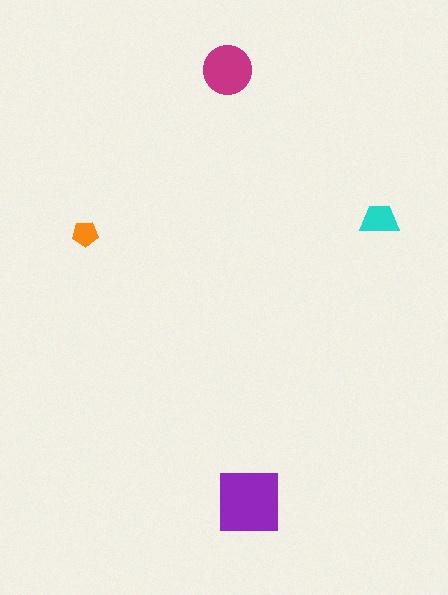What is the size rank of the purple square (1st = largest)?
1st.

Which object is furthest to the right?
The cyan trapezoid is rightmost.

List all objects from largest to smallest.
The purple square, the magenta circle, the cyan trapezoid, the orange pentagon.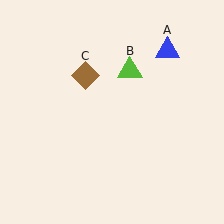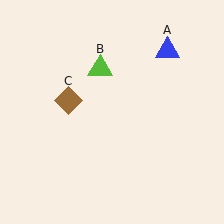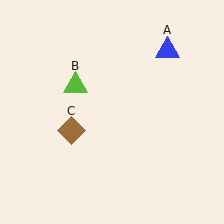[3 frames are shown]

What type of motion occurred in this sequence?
The lime triangle (object B), brown diamond (object C) rotated counterclockwise around the center of the scene.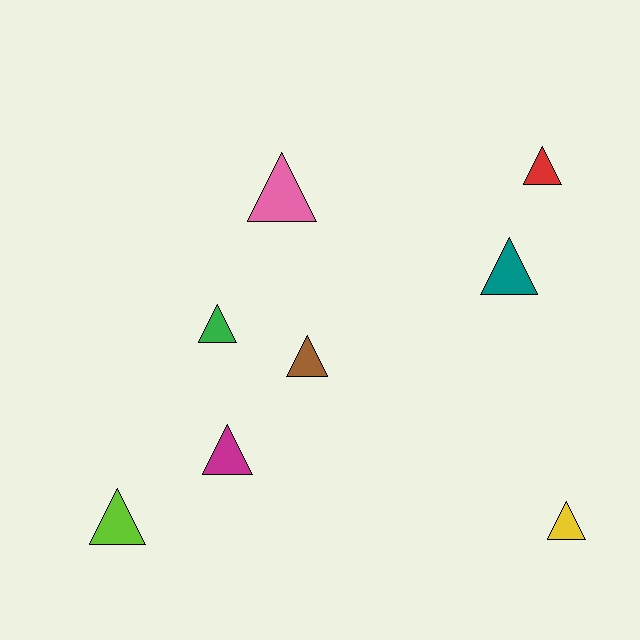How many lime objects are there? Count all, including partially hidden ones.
There is 1 lime object.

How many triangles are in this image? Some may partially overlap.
There are 8 triangles.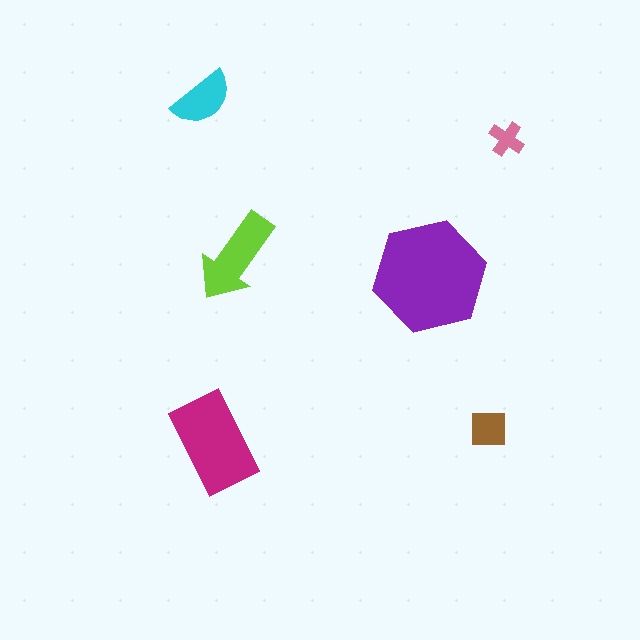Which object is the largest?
The purple hexagon.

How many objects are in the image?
There are 6 objects in the image.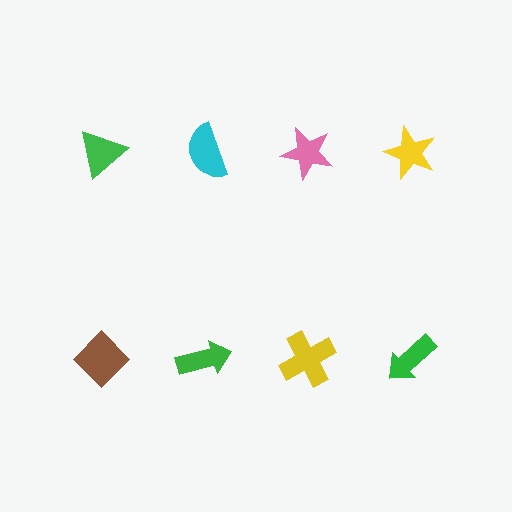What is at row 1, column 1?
A green triangle.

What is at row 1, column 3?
A pink star.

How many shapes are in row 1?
4 shapes.